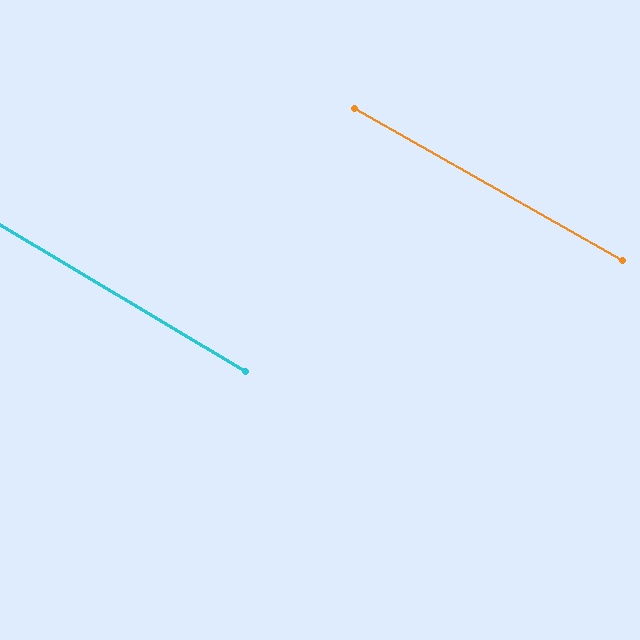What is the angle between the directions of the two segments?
Approximately 1 degree.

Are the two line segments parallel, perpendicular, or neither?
Parallel — their directions differ by only 1.1°.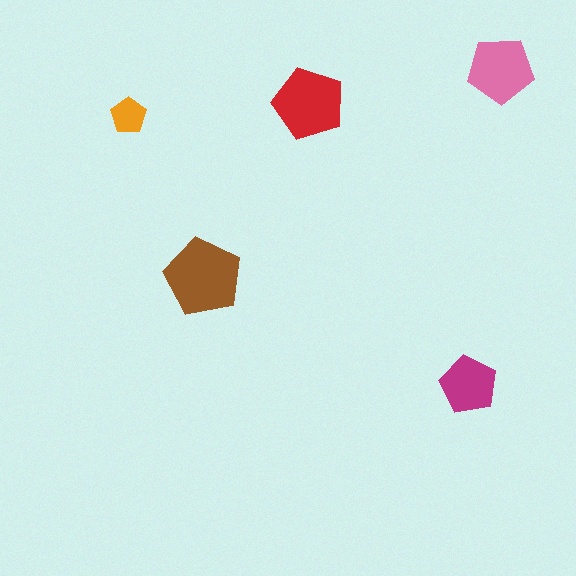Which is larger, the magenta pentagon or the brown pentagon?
The brown one.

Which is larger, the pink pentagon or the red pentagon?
The red one.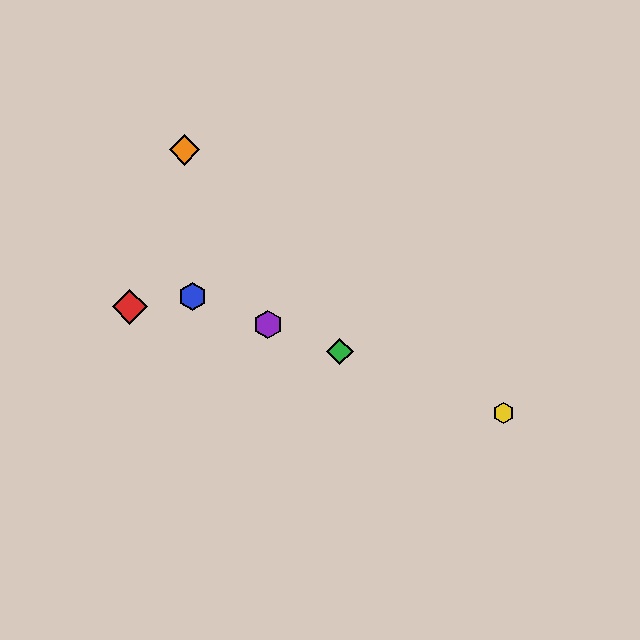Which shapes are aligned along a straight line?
The blue hexagon, the green diamond, the yellow hexagon, the purple hexagon are aligned along a straight line.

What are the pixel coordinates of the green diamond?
The green diamond is at (340, 351).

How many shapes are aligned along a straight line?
4 shapes (the blue hexagon, the green diamond, the yellow hexagon, the purple hexagon) are aligned along a straight line.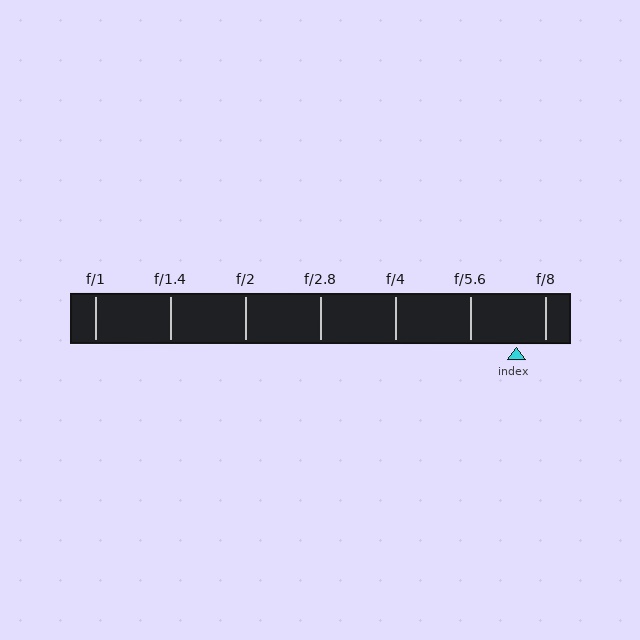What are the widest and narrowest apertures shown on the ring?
The widest aperture shown is f/1 and the narrowest is f/8.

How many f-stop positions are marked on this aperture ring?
There are 7 f-stop positions marked.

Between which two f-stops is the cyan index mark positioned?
The index mark is between f/5.6 and f/8.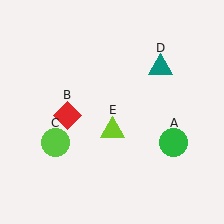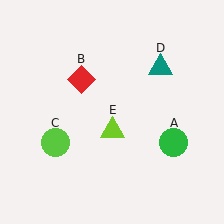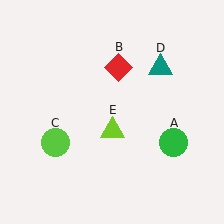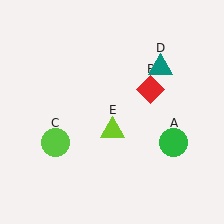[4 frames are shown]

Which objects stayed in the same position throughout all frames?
Green circle (object A) and lime circle (object C) and teal triangle (object D) and lime triangle (object E) remained stationary.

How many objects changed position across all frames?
1 object changed position: red diamond (object B).